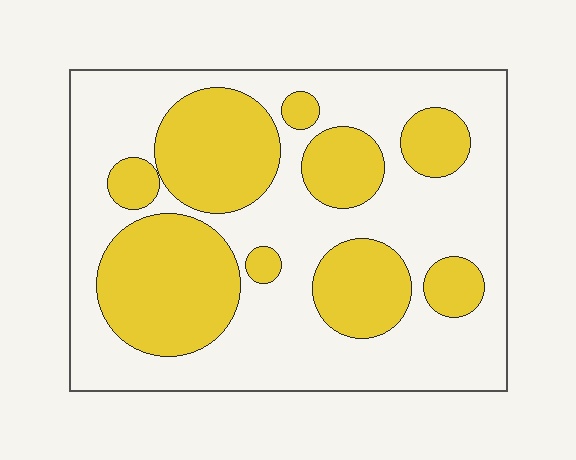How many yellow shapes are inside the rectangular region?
9.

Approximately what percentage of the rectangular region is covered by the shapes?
Approximately 40%.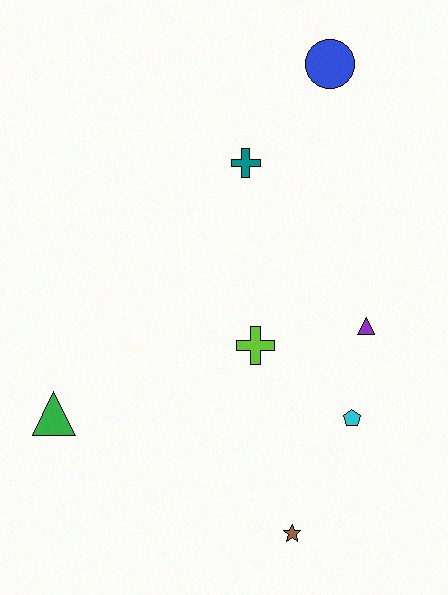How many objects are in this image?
There are 7 objects.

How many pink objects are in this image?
There are no pink objects.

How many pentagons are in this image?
There is 1 pentagon.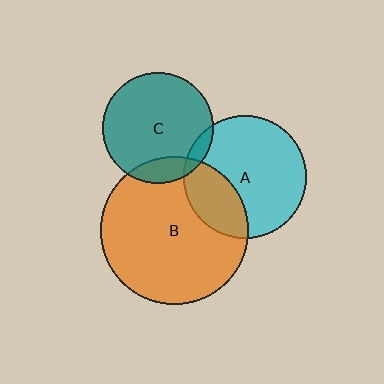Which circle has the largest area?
Circle B (orange).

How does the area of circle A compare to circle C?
Approximately 1.2 times.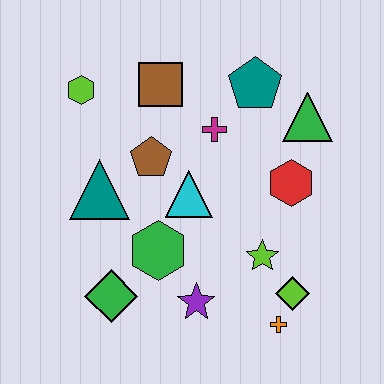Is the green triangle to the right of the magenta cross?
Yes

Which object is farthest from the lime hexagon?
The orange cross is farthest from the lime hexagon.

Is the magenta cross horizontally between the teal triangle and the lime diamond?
Yes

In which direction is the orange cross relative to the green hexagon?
The orange cross is to the right of the green hexagon.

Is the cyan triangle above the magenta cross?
No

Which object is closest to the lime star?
The lime diamond is closest to the lime star.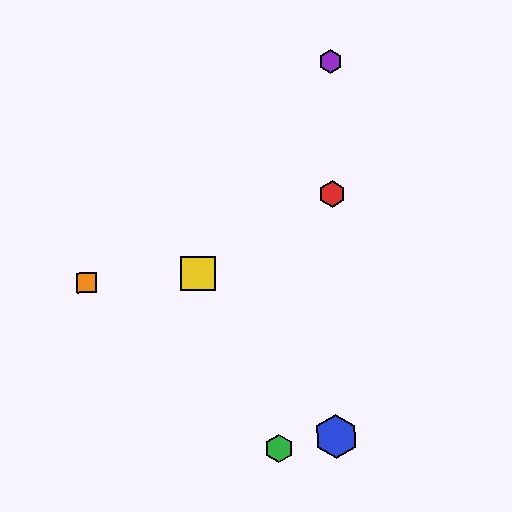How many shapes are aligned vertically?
3 shapes (the red hexagon, the blue hexagon, the purple hexagon) are aligned vertically.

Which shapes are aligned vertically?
The red hexagon, the blue hexagon, the purple hexagon are aligned vertically.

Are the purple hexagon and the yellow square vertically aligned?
No, the purple hexagon is at x≈331 and the yellow square is at x≈198.